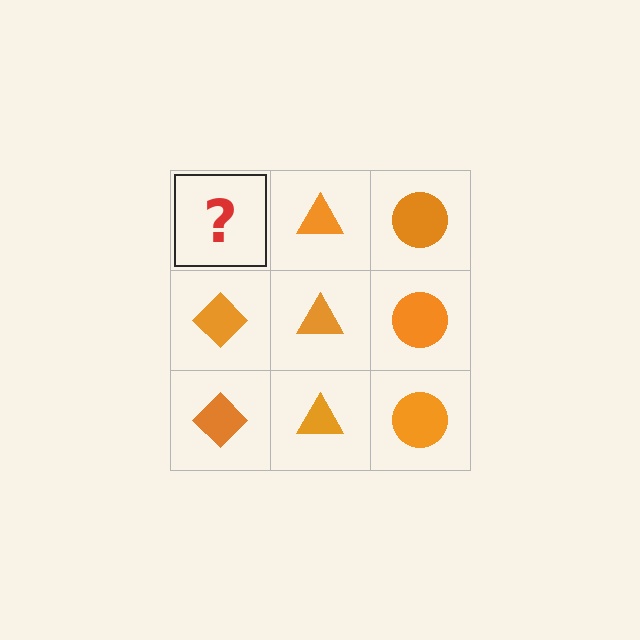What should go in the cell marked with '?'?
The missing cell should contain an orange diamond.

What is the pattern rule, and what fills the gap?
The rule is that each column has a consistent shape. The gap should be filled with an orange diamond.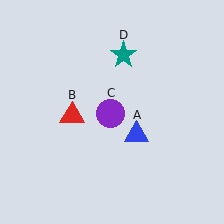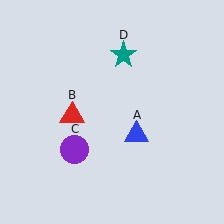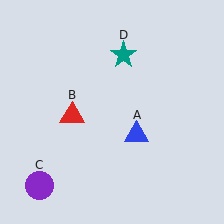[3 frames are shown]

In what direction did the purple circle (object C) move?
The purple circle (object C) moved down and to the left.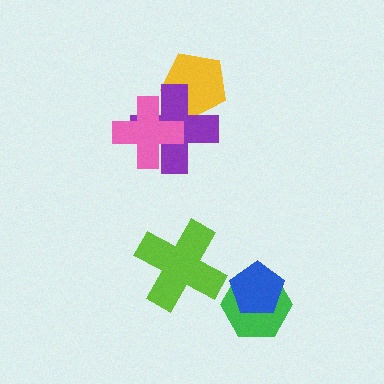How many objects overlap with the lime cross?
0 objects overlap with the lime cross.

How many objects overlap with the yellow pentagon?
1 object overlaps with the yellow pentagon.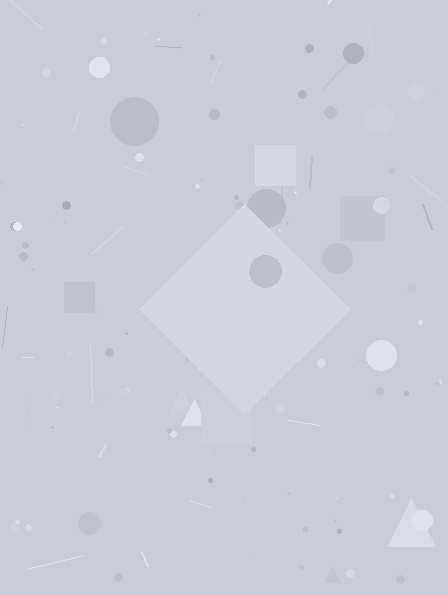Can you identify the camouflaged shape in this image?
The camouflaged shape is a diamond.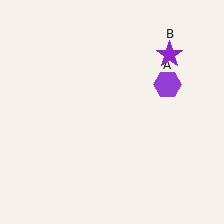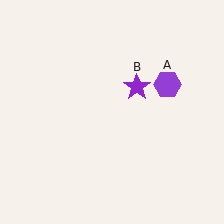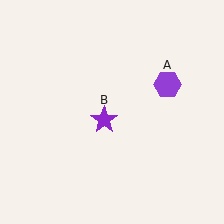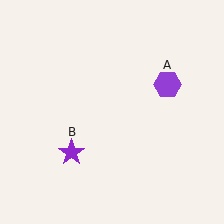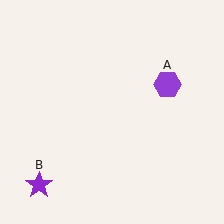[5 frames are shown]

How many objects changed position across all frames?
1 object changed position: purple star (object B).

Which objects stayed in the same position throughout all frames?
Purple hexagon (object A) remained stationary.